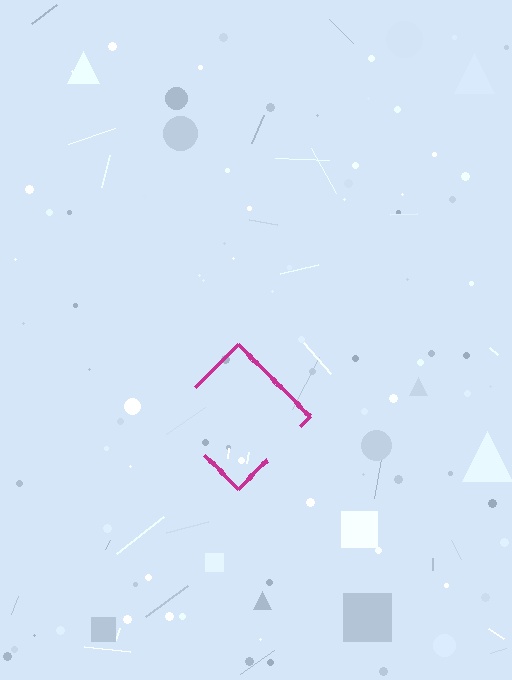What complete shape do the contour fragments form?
The contour fragments form a diamond.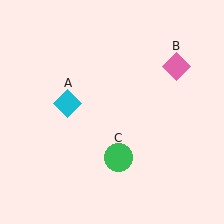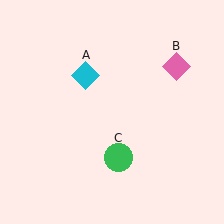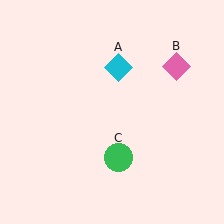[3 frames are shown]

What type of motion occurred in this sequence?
The cyan diamond (object A) rotated clockwise around the center of the scene.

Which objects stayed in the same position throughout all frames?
Pink diamond (object B) and green circle (object C) remained stationary.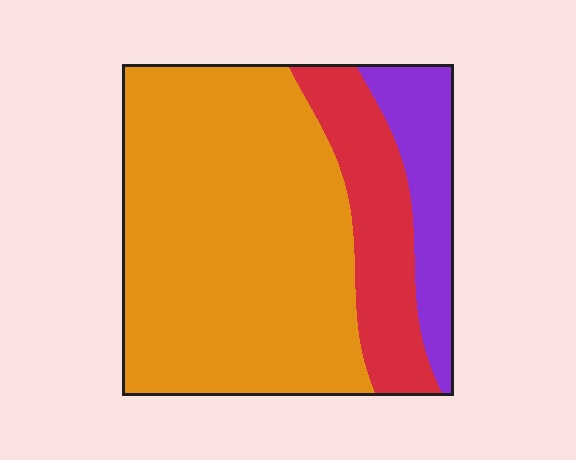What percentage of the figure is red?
Red covers about 20% of the figure.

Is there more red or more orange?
Orange.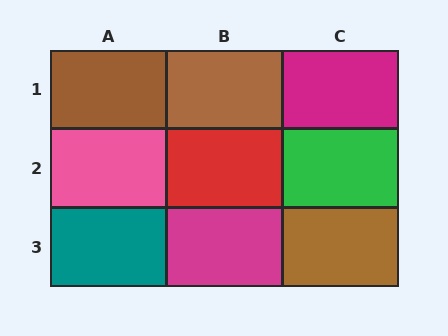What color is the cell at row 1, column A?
Brown.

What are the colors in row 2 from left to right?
Pink, red, green.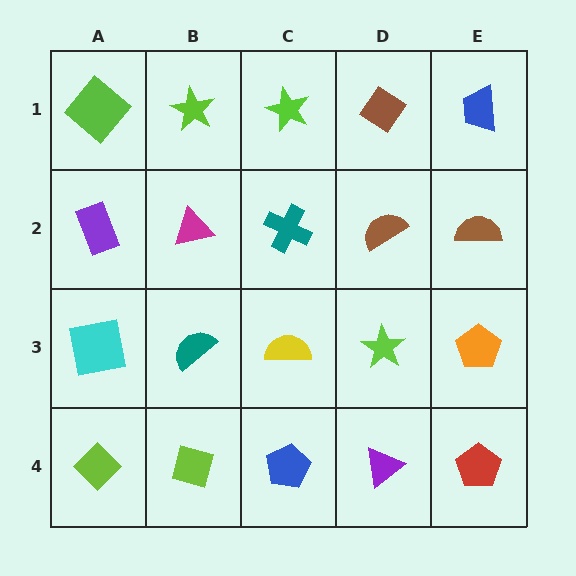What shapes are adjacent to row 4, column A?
A cyan square (row 3, column A), a lime diamond (row 4, column B).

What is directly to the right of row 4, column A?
A lime diamond.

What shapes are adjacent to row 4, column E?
An orange pentagon (row 3, column E), a purple triangle (row 4, column D).